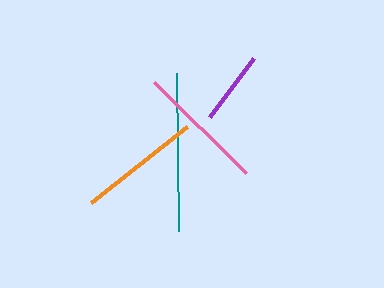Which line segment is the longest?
The teal line is the longest at approximately 158 pixels.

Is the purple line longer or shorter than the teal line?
The teal line is longer than the purple line.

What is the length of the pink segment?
The pink segment is approximately 129 pixels long.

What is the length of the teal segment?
The teal segment is approximately 158 pixels long.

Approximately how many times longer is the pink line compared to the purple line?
The pink line is approximately 1.8 times the length of the purple line.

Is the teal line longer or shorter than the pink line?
The teal line is longer than the pink line.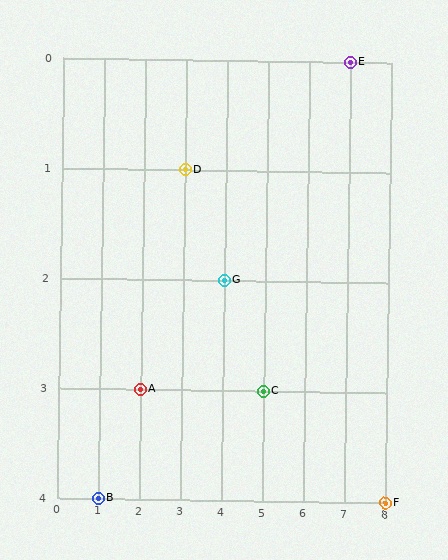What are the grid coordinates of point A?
Point A is at grid coordinates (2, 3).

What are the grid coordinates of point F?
Point F is at grid coordinates (8, 4).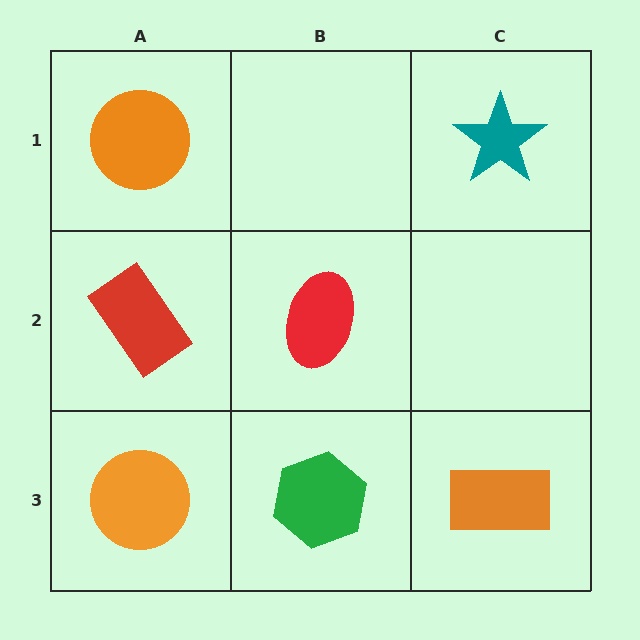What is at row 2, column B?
A red ellipse.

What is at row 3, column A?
An orange circle.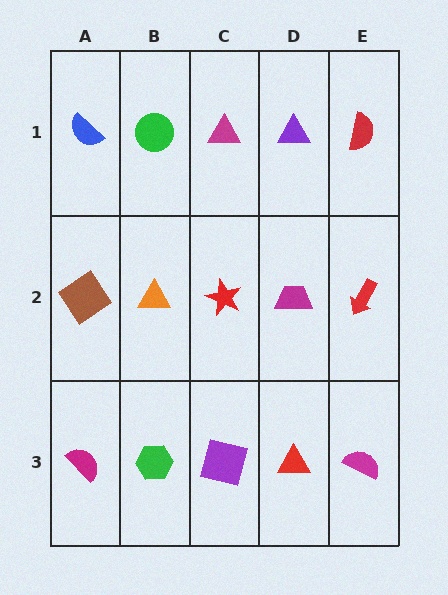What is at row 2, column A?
A brown diamond.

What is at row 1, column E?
A red semicircle.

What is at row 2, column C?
A red star.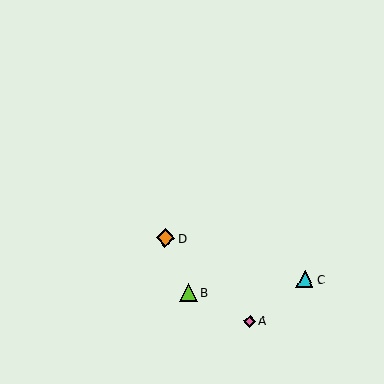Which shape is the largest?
The orange diamond (labeled D) is the largest.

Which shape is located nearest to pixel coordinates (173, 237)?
The orange diamond (labeled D) at (165, 238) is nearest to that location.